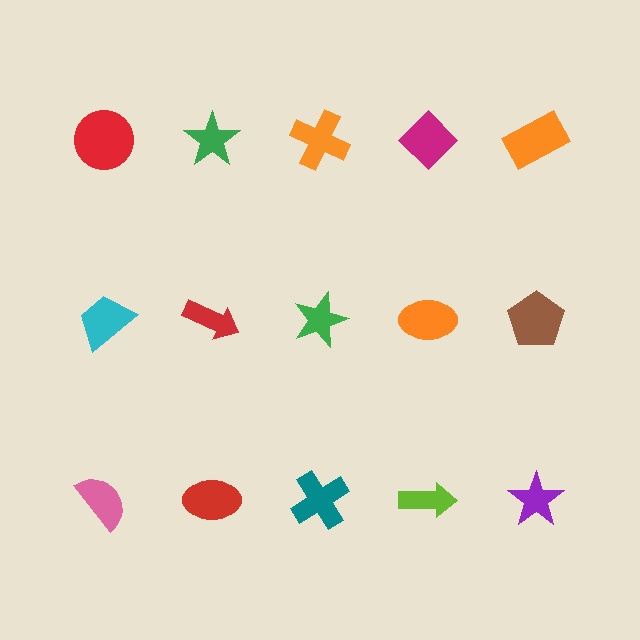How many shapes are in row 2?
5 shapes.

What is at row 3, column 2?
A red ellipse.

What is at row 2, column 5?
A brown pentagon.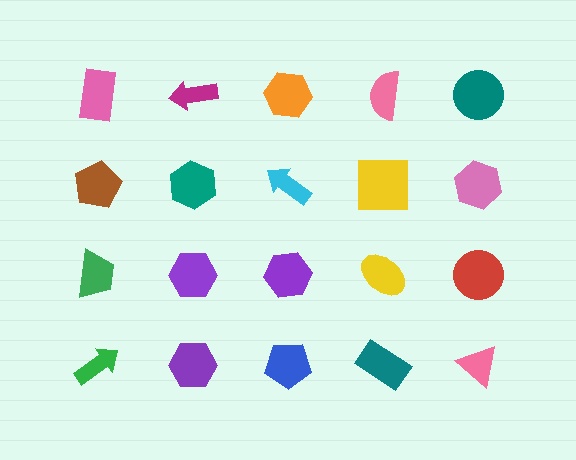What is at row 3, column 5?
A red circle.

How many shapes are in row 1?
5 shapes.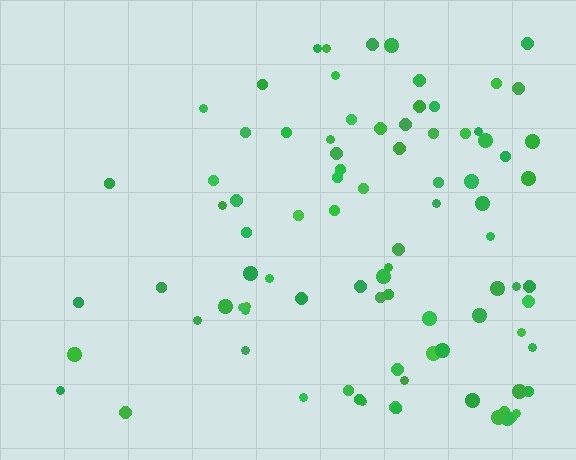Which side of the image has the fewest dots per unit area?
The left.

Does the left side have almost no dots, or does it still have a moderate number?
Still a moderate number, just noticeably fewer than the right.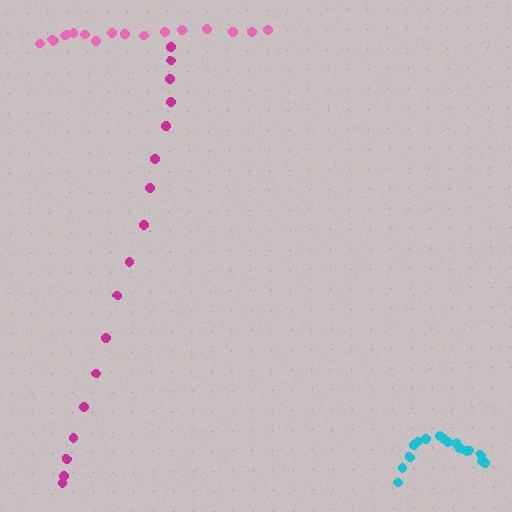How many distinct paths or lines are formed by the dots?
There are 3 distinct paths.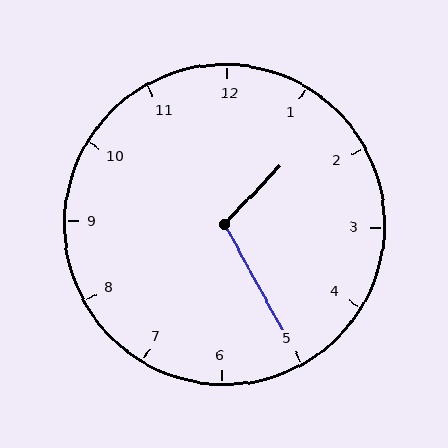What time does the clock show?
1:25.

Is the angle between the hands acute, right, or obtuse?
It is obtuse.